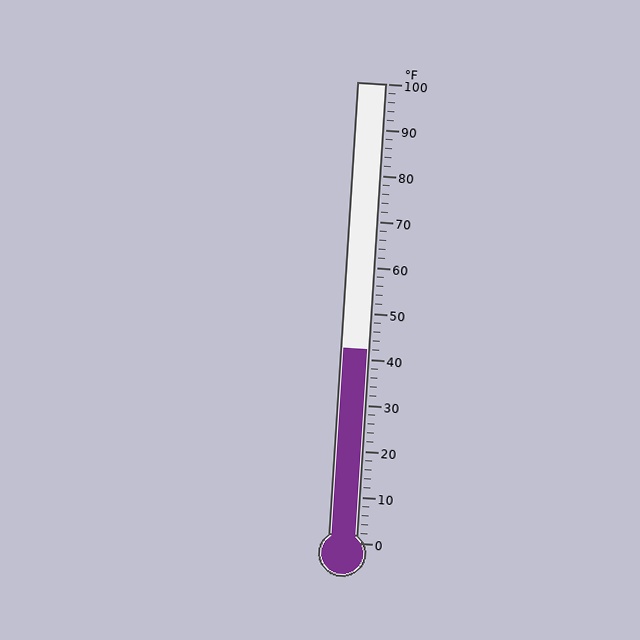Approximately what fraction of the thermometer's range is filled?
The thermometer is filled to approximately 40% of its range.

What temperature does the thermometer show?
The thermometer shows approximately 42°F.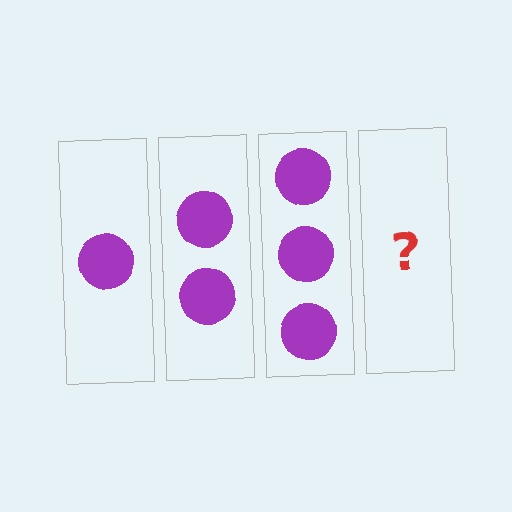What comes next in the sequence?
The next element should be 4 circles.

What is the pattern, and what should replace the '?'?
The pattern is that each step adds one more circle. The '?' should be 4 circles.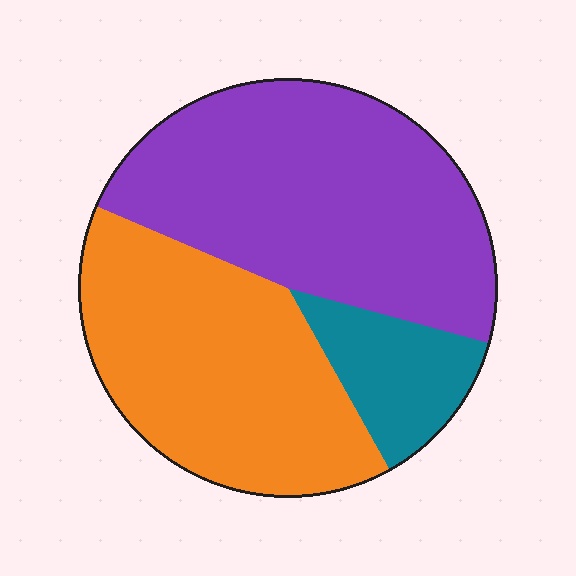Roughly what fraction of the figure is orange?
Orange takes up between a third and a half of the figure.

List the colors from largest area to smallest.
From largest to smallest: purple, orange, teal.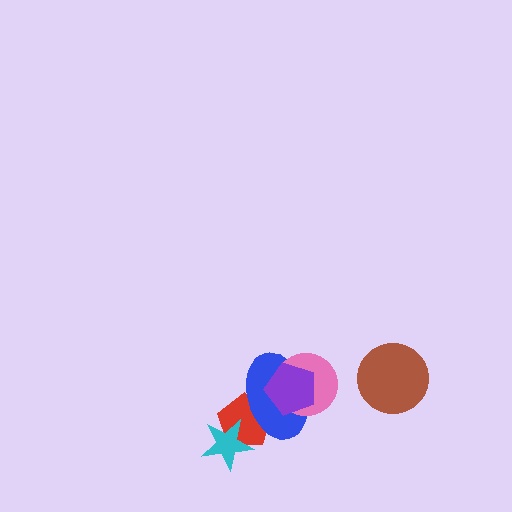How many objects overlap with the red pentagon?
2 objects overlap with the red pentagon.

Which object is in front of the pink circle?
The purple pentagon is in front of the pink circle.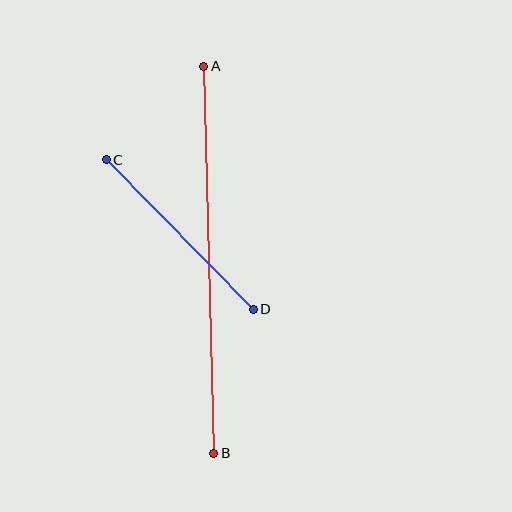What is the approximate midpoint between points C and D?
The midpoint is at approximately (180, 235) pixels.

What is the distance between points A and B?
The distance is approximately 387 pixels.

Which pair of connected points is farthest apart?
Points A and B are farthest apart.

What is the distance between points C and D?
The distance is approximately 210 pixels.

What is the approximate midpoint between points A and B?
The midpoint is at approximately (209, 260) pixels.